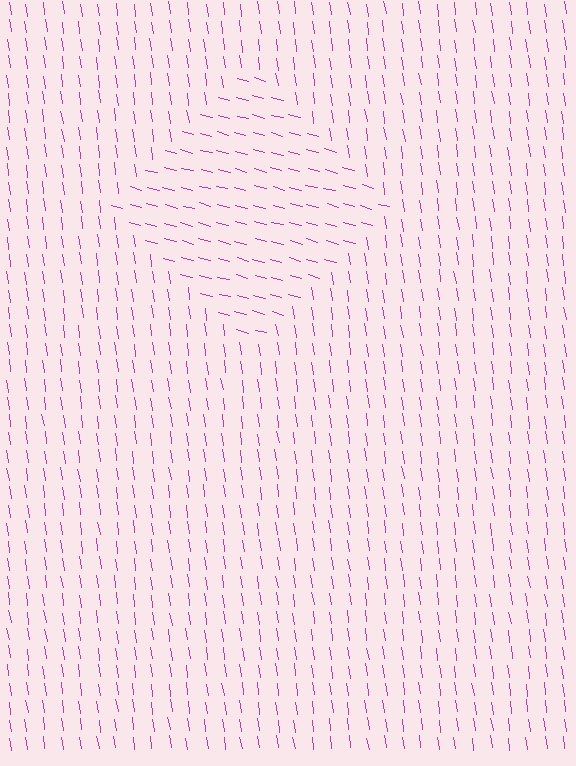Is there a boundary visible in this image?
Yes, there is a texture boundary formed by a change in line orientation.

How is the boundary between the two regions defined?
The boundary is defined purely by a change in line orientation (approximately 66 degrees difference). All lines are the same color and thickness.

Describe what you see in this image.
The image is filled with small magenta line segments. A diamond region in the image has lines oriented differently from the surrounding lines, creating a visible texture boundary.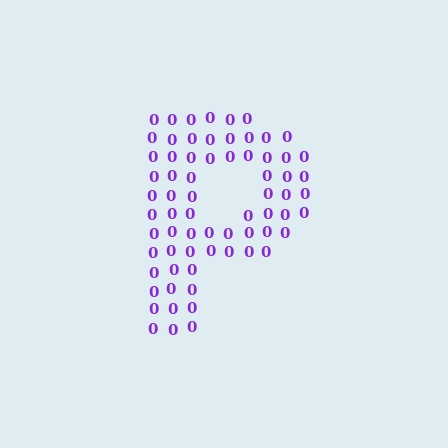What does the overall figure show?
The overall figure shows the letter P.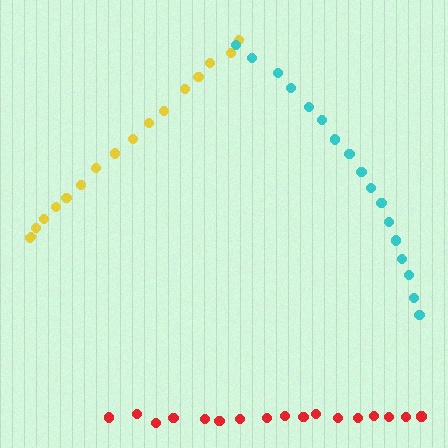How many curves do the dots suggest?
There are 3 distinct paths.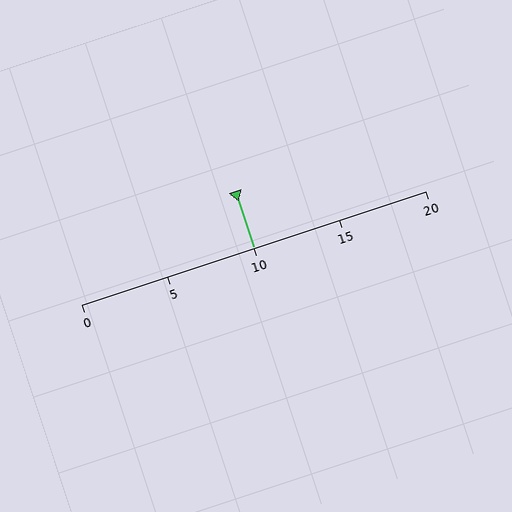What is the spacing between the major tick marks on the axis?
The major ticks are spaced 5 apart.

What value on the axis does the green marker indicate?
The marker indicates approximately 10.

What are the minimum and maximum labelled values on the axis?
The axis runs from 0 to 20.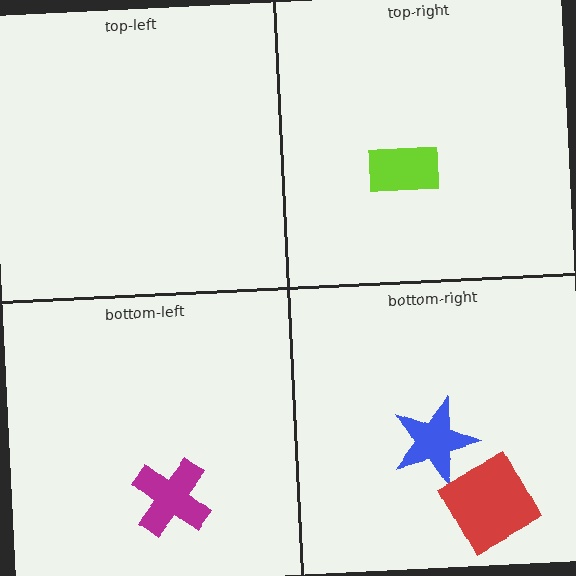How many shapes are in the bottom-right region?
2.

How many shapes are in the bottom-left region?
1.